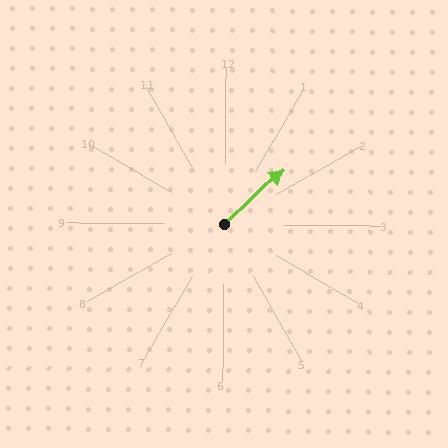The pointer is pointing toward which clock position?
Roughly 2 o'clock.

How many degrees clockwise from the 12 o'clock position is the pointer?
Approximately 46 degrees.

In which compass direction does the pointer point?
Northeast.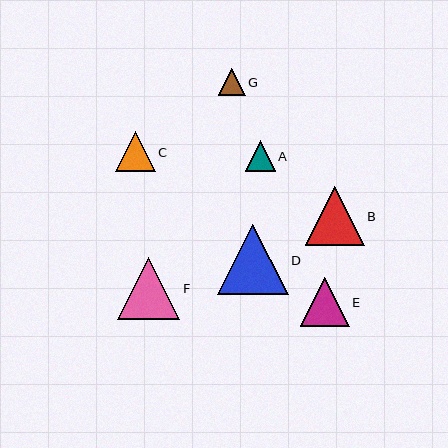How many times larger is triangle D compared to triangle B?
Triangle D is approximately 1.2 times the size of triangle B.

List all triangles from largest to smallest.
From largest to smallest: D, F, B, E, C, A, G.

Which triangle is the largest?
Triangle D is the largest with a size of approximately 71 pixels.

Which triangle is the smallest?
Triangle G is the smallest with a size of approximately 27 pixels.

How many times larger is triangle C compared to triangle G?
Triangle C is approximately 1.5 times the size of triangle G.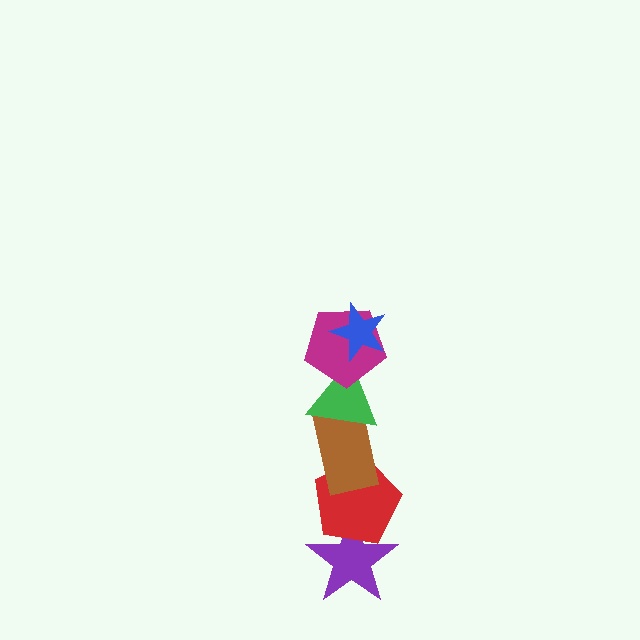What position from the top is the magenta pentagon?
The magenta pentagon is 2nd from the top.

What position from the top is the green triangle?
The green triangle is 3rd from the top.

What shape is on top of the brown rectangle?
The green triangle is on top of the brown rectangle.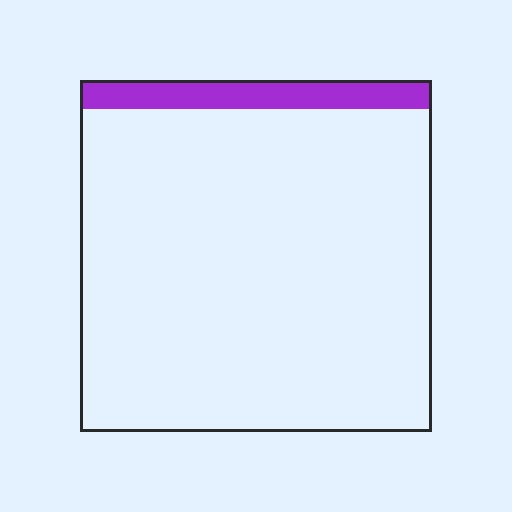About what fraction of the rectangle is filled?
About one tenth (1/10).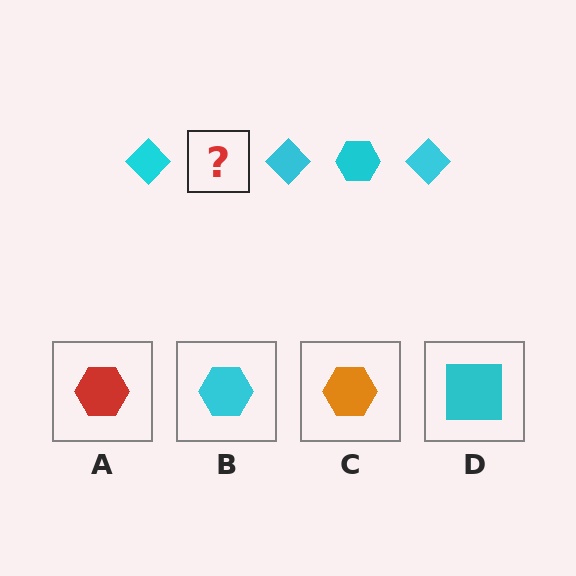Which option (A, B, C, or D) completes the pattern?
B.